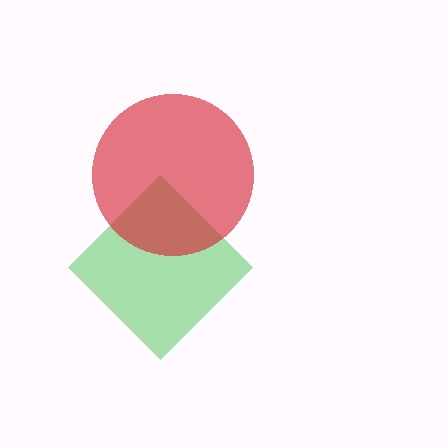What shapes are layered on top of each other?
The layered shapes are: a green diamond, a red circle.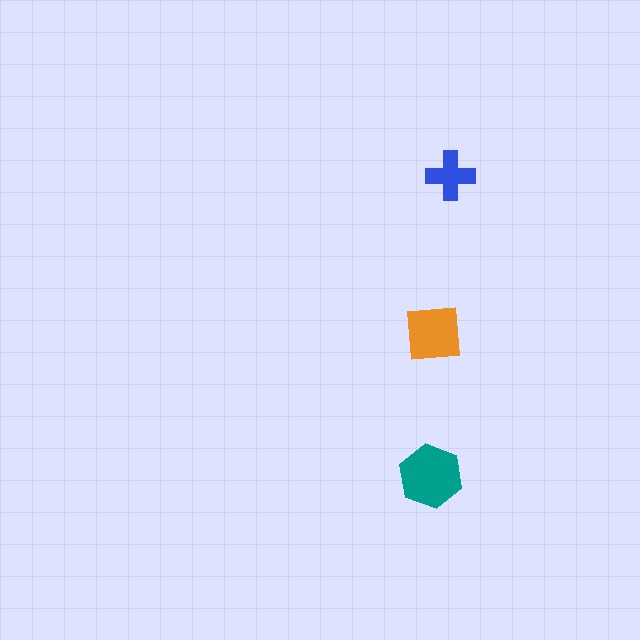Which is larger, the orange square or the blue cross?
The orange square.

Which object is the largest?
The teal hexagon.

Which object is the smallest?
The blue cross.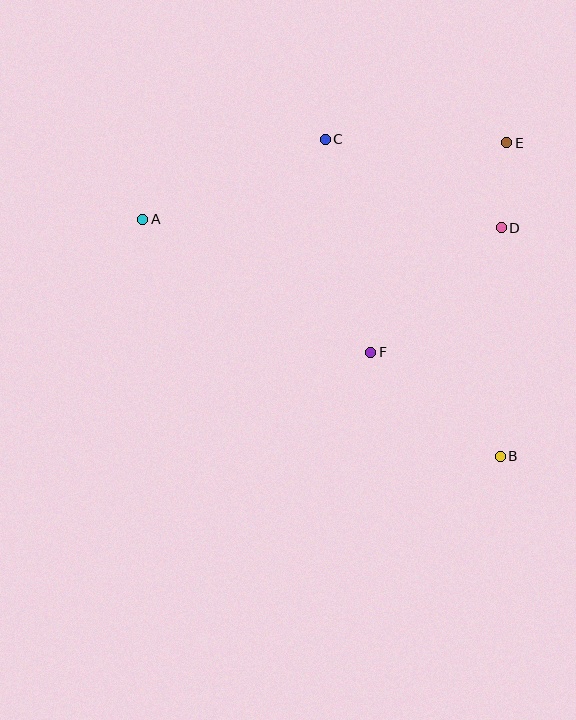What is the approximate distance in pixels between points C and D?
The distance between C and D is approximately 197 pixels.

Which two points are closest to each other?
Points D and E are closest to each other.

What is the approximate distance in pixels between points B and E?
The distance between B and E is approximately 313 pixels.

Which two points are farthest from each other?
Points A and B are farthest from each other.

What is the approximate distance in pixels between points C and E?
The distance between C and E is approximately 182 pixels.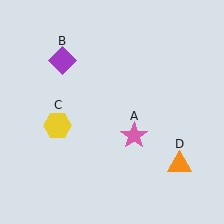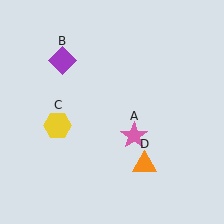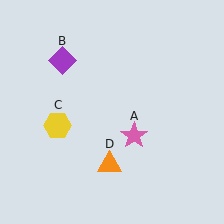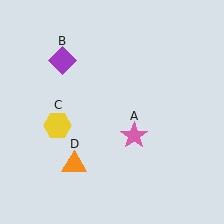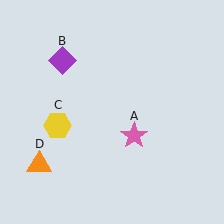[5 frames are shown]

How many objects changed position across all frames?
1 object changed position: orange triangle (object D).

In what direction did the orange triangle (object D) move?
The orange triangle (object D) moved left.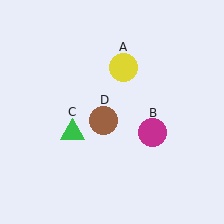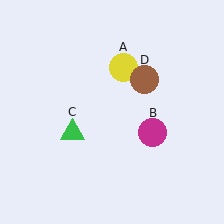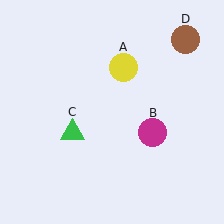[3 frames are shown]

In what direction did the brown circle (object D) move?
The brown circle (object D) moved up and to the right.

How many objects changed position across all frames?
1 object changed position: brown circle (object D).